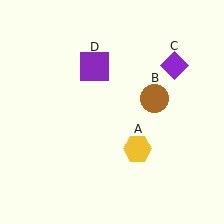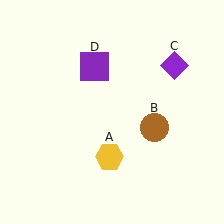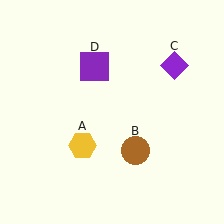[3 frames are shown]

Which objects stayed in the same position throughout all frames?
Purple diamond (object C) and purple square (object D) remained stationary.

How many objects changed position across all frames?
2 objects changed position: yellow hexagon (object A), brown circle (object B).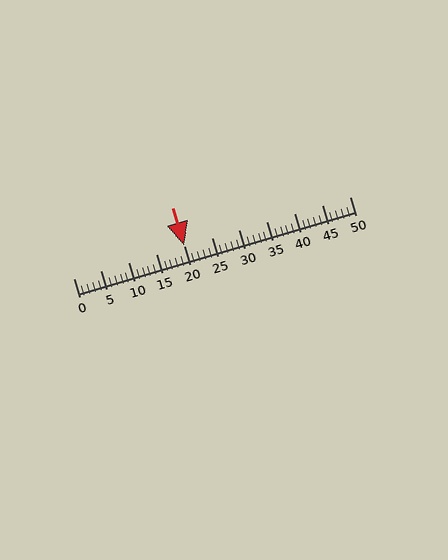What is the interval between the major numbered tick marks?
The major tick marks are spaced 5 units apart.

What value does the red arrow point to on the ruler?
The red arrow points to approximately 20.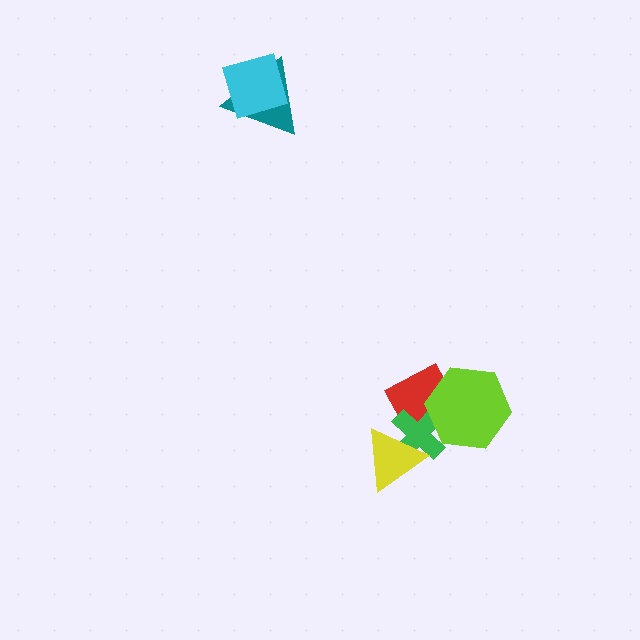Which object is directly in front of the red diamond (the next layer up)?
The green cross is directly in front of the red diamond.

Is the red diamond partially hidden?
Yes, it is partially covered by another shape.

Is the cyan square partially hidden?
No, no other shape covers it.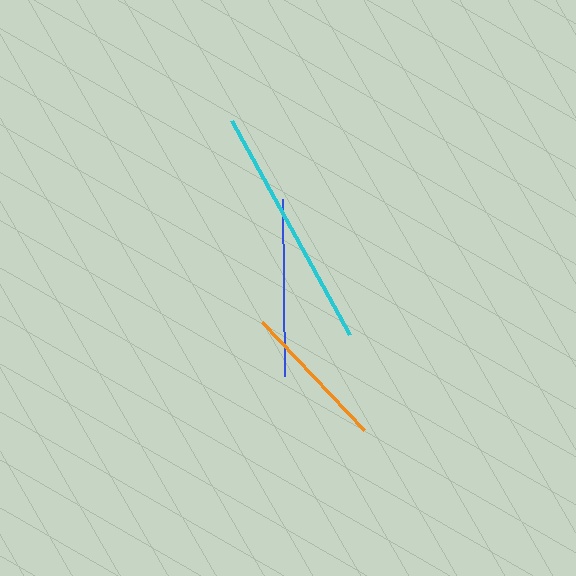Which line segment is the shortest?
The orange line is the shortest at approximately 149 pixels.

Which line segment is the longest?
The cyan line is the longest at approximately 244 pixels.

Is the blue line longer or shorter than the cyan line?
The cyan line is longer than the blue line.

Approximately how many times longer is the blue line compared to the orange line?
The blue line is approximately 1.2 times the length of the orange line.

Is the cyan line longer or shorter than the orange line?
The cyan line is longer than the orange line.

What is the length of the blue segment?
The blue segment is approximately 177 pixels long.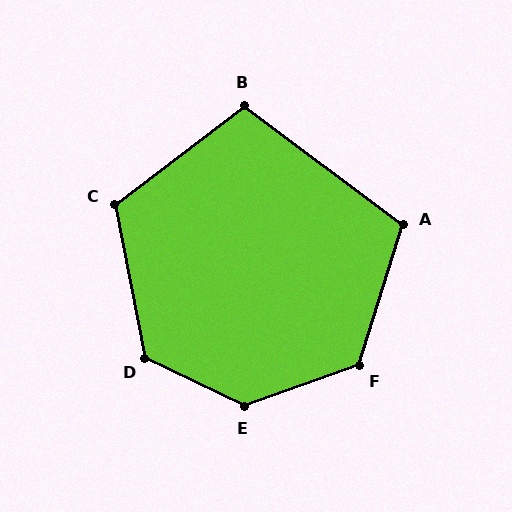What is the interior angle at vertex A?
Approximately 109 degrees (obtuse).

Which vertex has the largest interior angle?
E, at approximately 135 degrees.